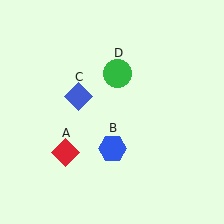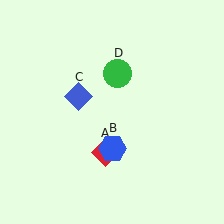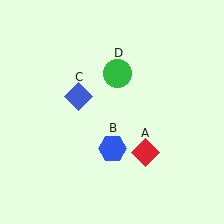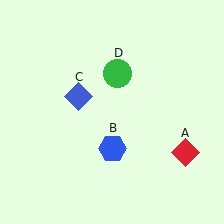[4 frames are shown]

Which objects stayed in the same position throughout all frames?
Blue hexagon (object B) and blue diamond (object C) and green circle (object D) remained stationary.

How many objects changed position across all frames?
1 object changed position: red diamond (object A).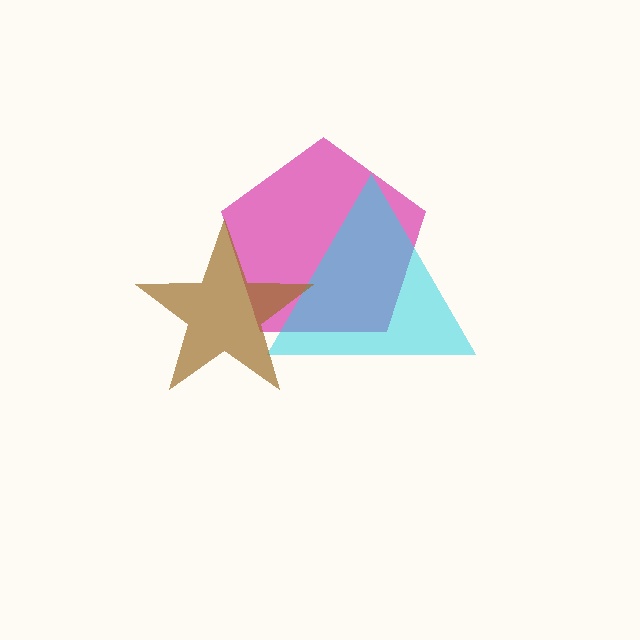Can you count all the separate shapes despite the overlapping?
Yes, there are 3 separate shapes.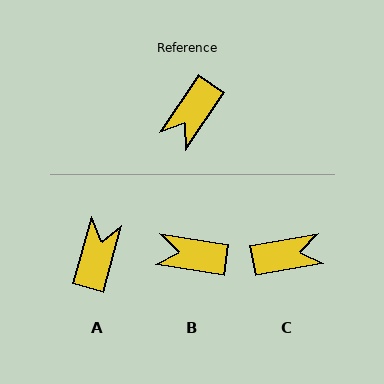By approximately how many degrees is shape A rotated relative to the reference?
Approximately 161 degrees clockwise.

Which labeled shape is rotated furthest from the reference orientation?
A, about 161 degrees away.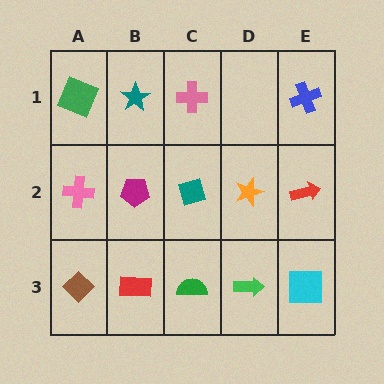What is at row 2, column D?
An orange star.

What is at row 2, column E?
A red arrow.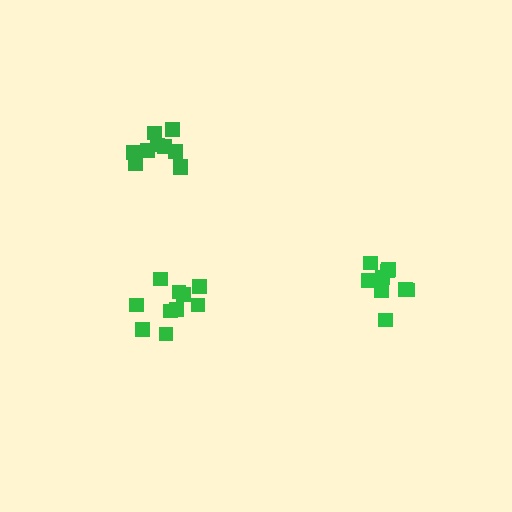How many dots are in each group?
Group 1: 9 dots, Group 2: 10 dots, Group 3: 10 dots (29 total).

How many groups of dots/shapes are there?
There are 3 groups.